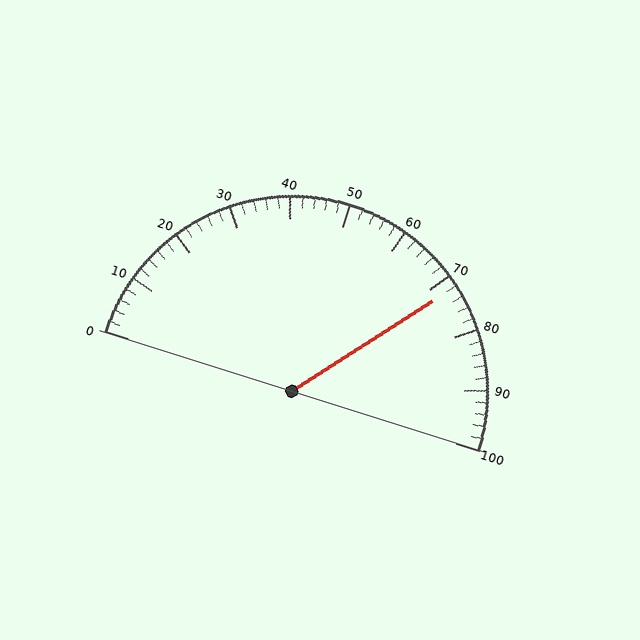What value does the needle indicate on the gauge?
The needle indicates approximately 72.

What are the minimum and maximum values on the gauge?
The gauge ranges from 0 to 100.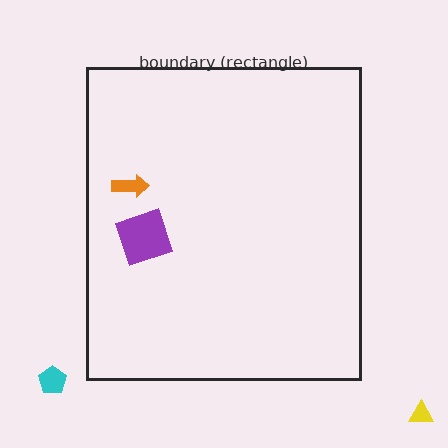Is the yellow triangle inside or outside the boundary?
Outside.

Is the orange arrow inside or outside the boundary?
Inside.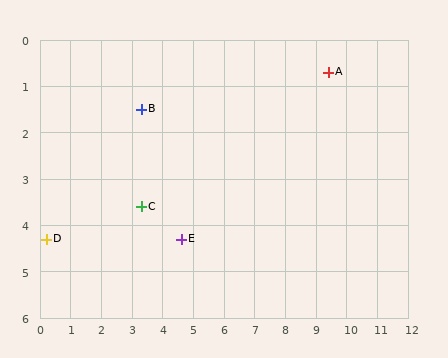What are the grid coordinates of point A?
Point A is at approximately (9.4, 0.7).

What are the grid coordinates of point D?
Point D is at approximately (0.2, 4.3).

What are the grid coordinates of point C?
Point C is at approximately (3.3, 3.6).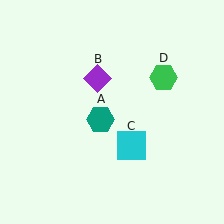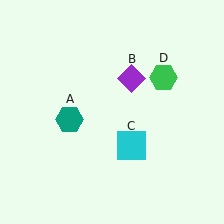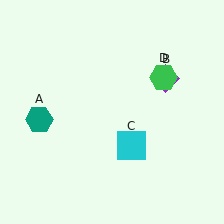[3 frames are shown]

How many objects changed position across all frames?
2 objects changed position: teal hexagon (object A), purple diamond (object B).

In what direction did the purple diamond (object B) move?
The purple diamond (object B) moved right.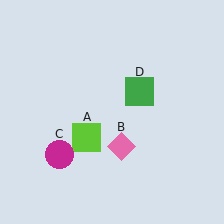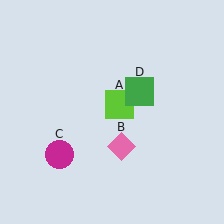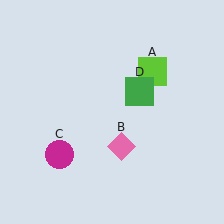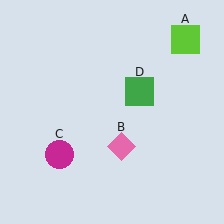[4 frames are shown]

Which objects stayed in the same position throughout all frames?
Pink diamond (object B) and magenta circle (object C) and green square (object D) remained stationary.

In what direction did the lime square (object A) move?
The lime square (object A) moved up and to the right.